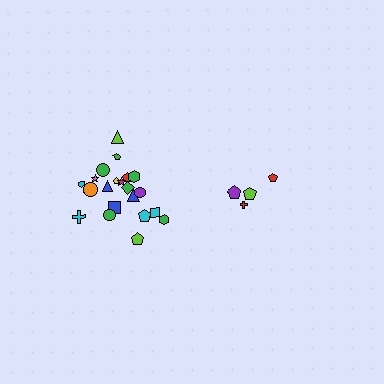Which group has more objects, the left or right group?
The left group.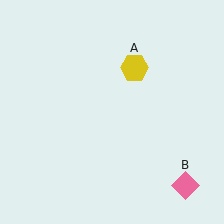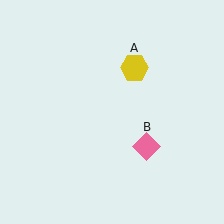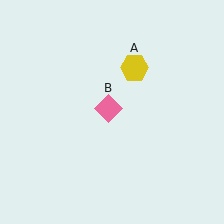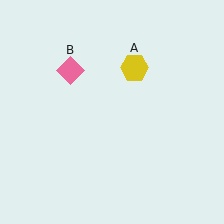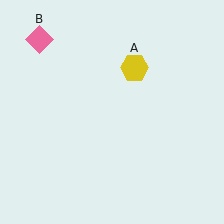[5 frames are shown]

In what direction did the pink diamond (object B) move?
The pink diamond (object B) moved up and to the left.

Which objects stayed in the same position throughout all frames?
Yellow hexagon (object A) remained stationary.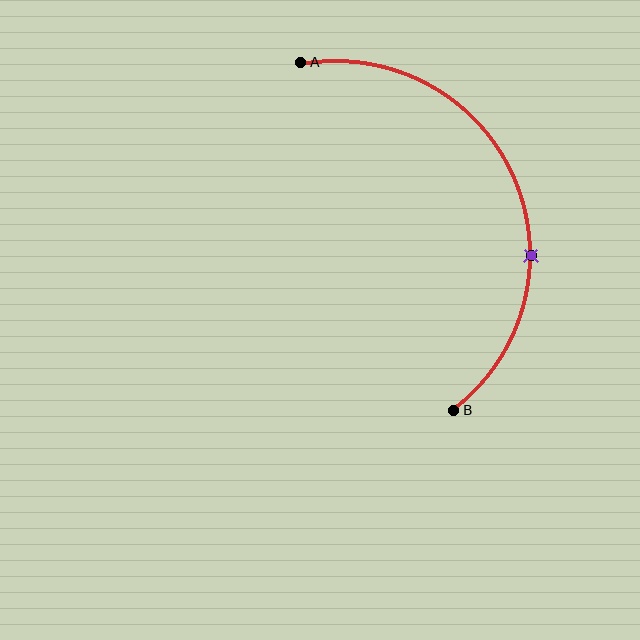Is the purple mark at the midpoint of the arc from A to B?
No. The purple mark lies on the arc but is closer to endpoint B. The arc midpoint would be at the point on the curve equidistant along the arc from both A and B.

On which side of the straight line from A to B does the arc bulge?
The arc bulges to the right of the straight line connecting A and B.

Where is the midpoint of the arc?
The arc midpoint is the point on the curve farthest from the straight line joining A and B. It sits to the right of that line.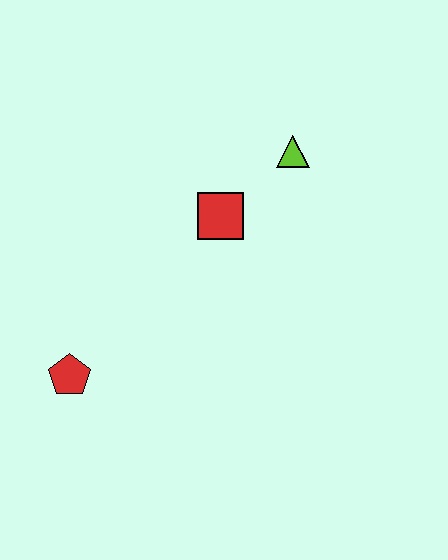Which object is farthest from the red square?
The red pentagon is farthest from the red square.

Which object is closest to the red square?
The lime triangle is closest to the red square.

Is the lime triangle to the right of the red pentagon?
Yes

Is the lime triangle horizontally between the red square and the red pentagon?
No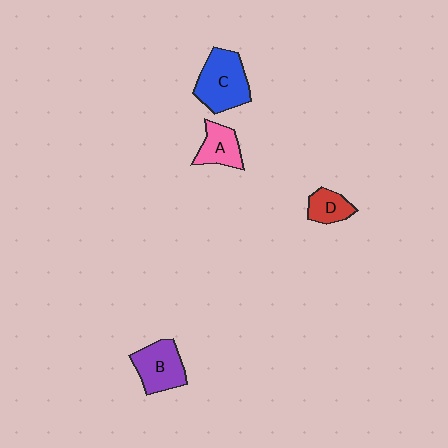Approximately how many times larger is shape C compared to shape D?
Approximately 2.0 times.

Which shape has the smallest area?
Shape D (red).